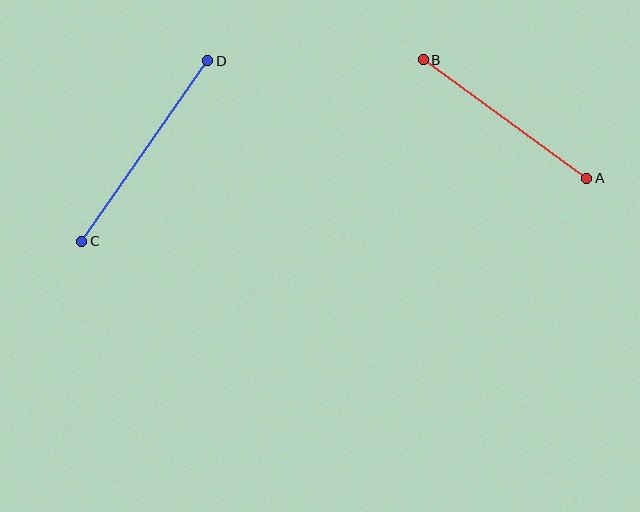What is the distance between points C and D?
The distance is approximately 220 pixels.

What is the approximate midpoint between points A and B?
The midpoint is at approximately (505, 119) pixels.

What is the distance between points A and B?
The distance is approximately 202 pixels.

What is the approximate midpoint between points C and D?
The midpoint is at approximately (145, 151) pixels.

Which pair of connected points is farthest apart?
Points C and D are farthest apart.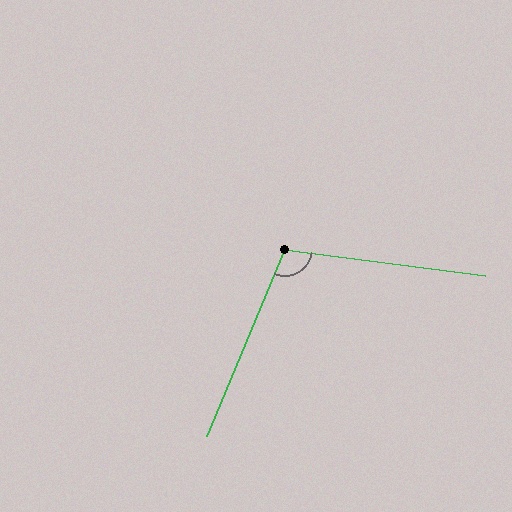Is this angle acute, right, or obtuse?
It is obtuse.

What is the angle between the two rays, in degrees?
Approximately 105 degrees.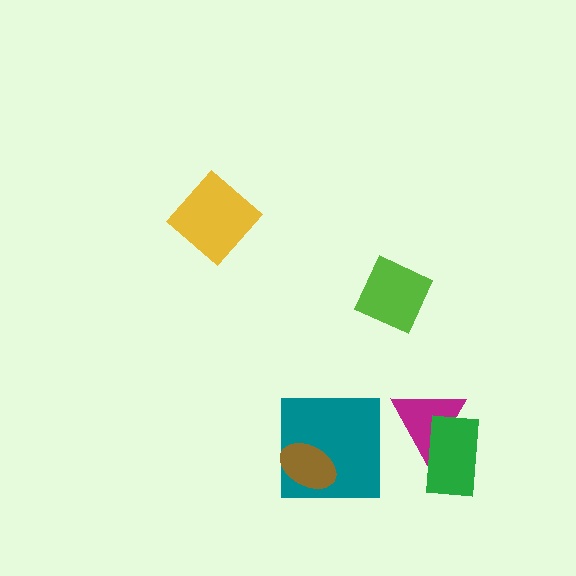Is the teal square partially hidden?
Yes, it is partially covered by another shape.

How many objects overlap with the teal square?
1 object overlaps with the teal square.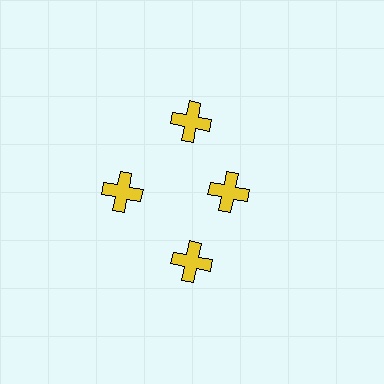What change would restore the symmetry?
The symmetry would be restored by moving it outward, back onto the ring so that all 4 crosses sit at equal angles and equal distance from the center.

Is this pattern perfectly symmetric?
No. The 4 yellow crosses are arranged in a ring, but one element near the 3 o'clock position is pulled inward toward the center, breaking the 4-fold rotational symmetry.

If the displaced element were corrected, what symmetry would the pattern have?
It would have 4-fold rotational symmetry — the pattern would map onto itself every 90 degrees.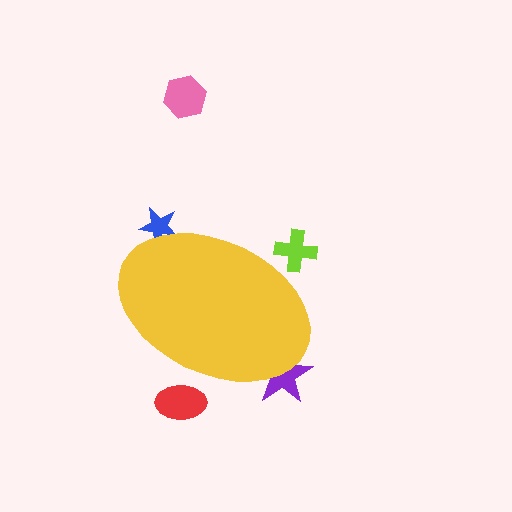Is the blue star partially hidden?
Yes, the blue star is partially hidden behind the yellow ellipse.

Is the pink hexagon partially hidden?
No, the pink hexagon is fully visible.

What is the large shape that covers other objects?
A yellow ellipse.